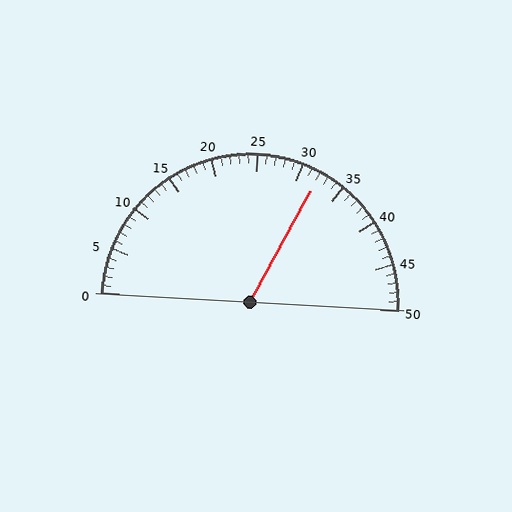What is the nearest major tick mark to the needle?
The nearest major tick mark is 30.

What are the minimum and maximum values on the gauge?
The gauge ranges from 0 to 50.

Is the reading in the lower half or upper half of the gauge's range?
The reading is in the upper half of the range (0 to 50).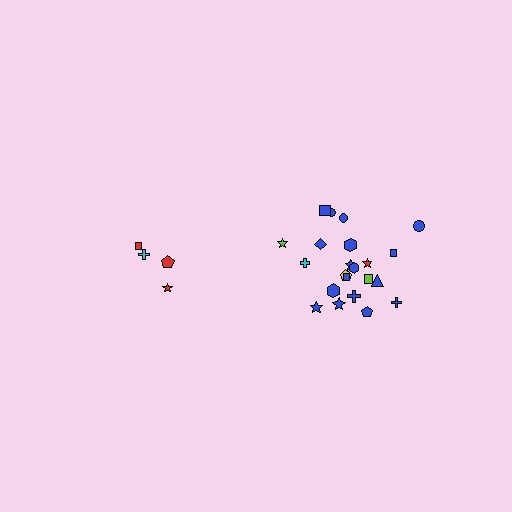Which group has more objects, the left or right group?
The right group.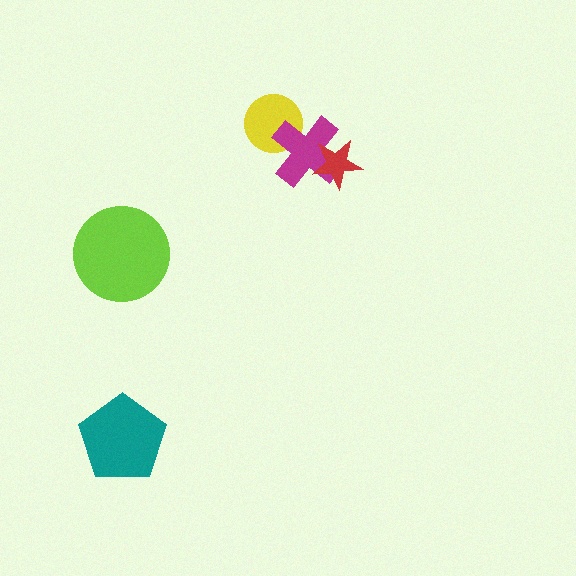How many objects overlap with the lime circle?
0 objects overlap with the lime circle.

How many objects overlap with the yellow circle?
1 object overlaps with the yellow circle.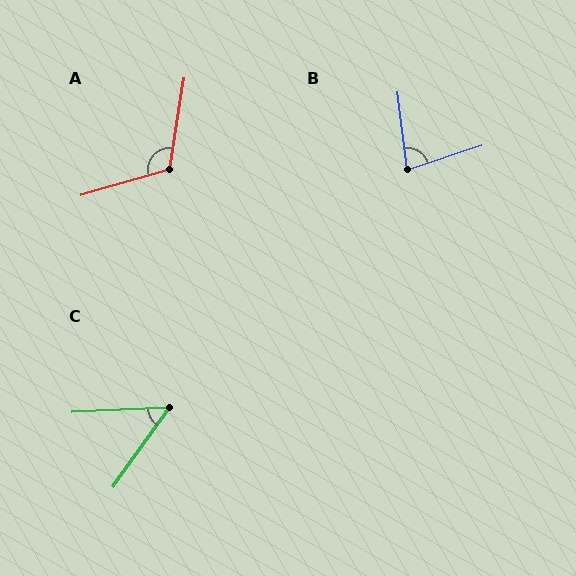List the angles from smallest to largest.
C (52°), B (79°), A (115°).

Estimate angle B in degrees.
Approximately 79 degrees.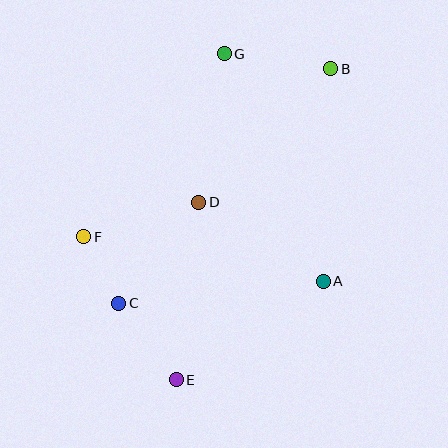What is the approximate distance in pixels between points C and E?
The distance between C and E is approximately 96 pixels.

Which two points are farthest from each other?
Points B and E are farthest from each other.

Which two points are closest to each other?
Points C and F are closest to each other.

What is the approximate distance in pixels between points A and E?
The distance between A and E is approximately 177 pixels.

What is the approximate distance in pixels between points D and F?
The distance between D and F is approximately 120 pixels.